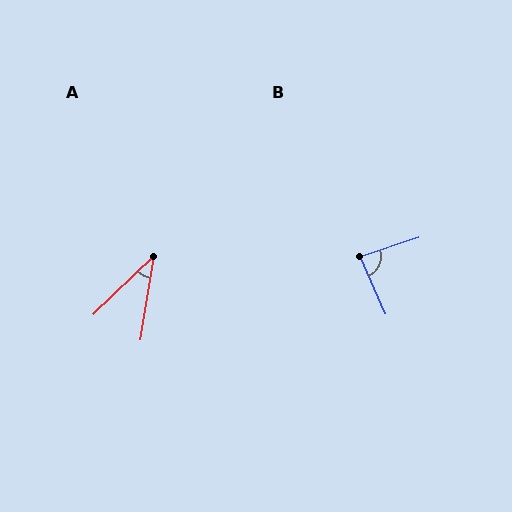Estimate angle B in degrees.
Approximately 85 degrees.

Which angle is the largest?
B, at approximately 85 degrees.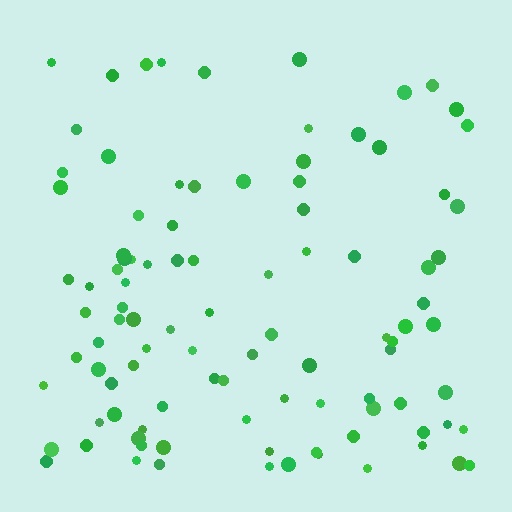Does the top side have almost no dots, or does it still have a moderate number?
Still a moderate number, just noticeably fewer than the bottom.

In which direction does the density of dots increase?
From top to bottom, with the bottom side densest.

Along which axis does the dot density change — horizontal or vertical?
Vertical.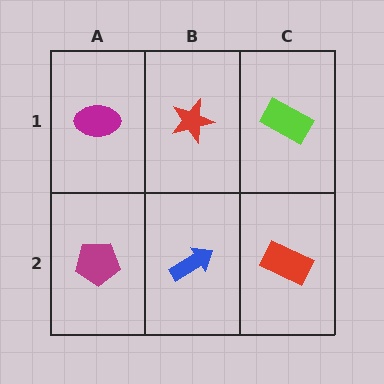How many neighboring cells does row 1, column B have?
3.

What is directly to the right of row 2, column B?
A red rectangle.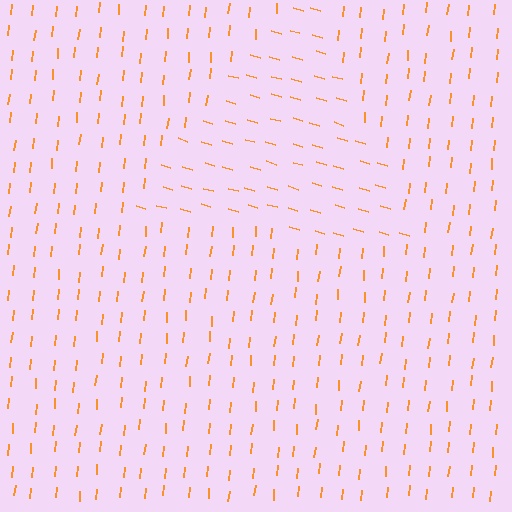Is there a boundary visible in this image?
Yes, there is a texture boundary formed by a change in line orientation.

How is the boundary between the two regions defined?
The boundary is defined purely by a change in line orientation (approximately 78 degrees difference). All lines are the same color and thickness.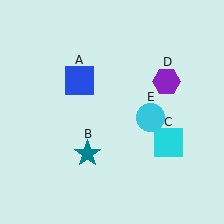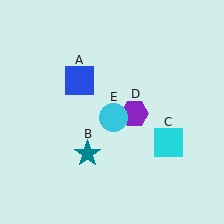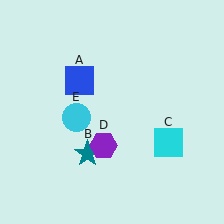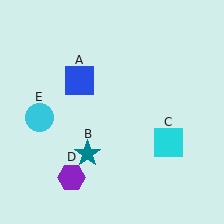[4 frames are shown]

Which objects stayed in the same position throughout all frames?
Blue square (object A) and teal star (object B) and cyan square (object C) remained stationary.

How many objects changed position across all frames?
2 objects changed position: purple hexagon (object D), cyan circle (object E).